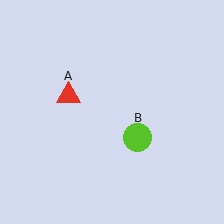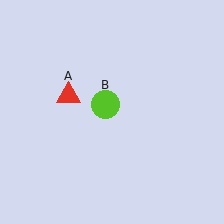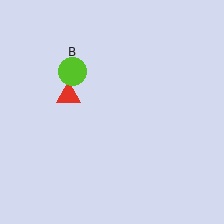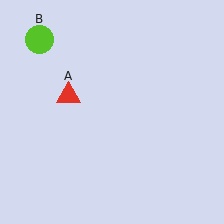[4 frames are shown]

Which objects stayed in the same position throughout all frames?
Red triangle (object A) remained stationary.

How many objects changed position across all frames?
1 object changed position: lime circle (object B).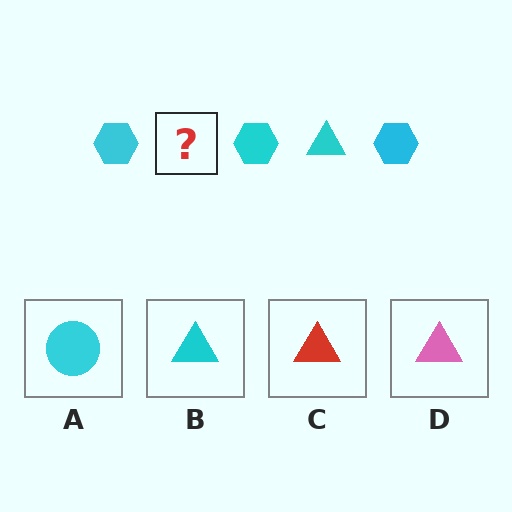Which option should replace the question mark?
Option B.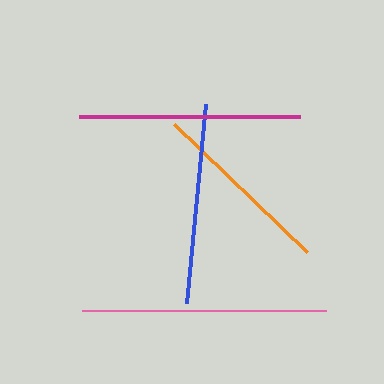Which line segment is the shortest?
The orange line is the shortest at approximately 184 pixels.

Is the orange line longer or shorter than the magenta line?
The magenta line is longer than the orange line.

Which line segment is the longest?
The pink line is the longest at approximately 244 pixels.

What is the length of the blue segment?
The blue segment is approximately 199 pixels long.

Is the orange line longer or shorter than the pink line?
The pink line is longer than the orange line.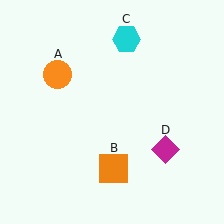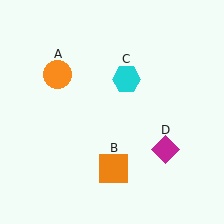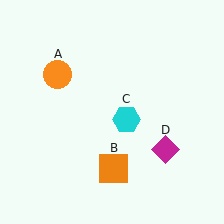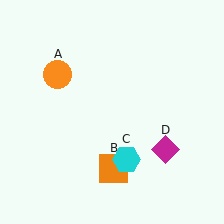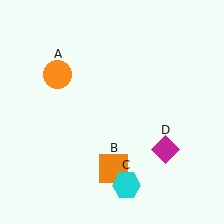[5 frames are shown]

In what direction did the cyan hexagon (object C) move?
The cyan hexagon (object C) moved down.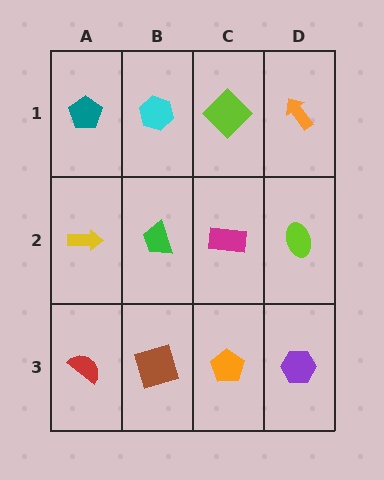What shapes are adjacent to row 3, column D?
A lime ellipse (row 2, column D), an orange pentagon (row 3, column C).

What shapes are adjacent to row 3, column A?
A yellow arrow (row 2, column A), a brown square (row 3, column B).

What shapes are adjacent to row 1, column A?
A yellow arrow (row 2, column A), a cyan hexagon (row 1, column B).